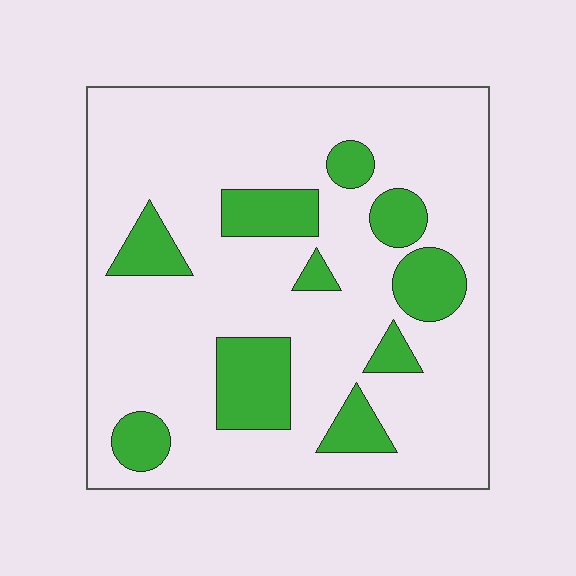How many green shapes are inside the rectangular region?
10.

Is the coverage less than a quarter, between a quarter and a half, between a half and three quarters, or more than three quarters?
Less than a quarter.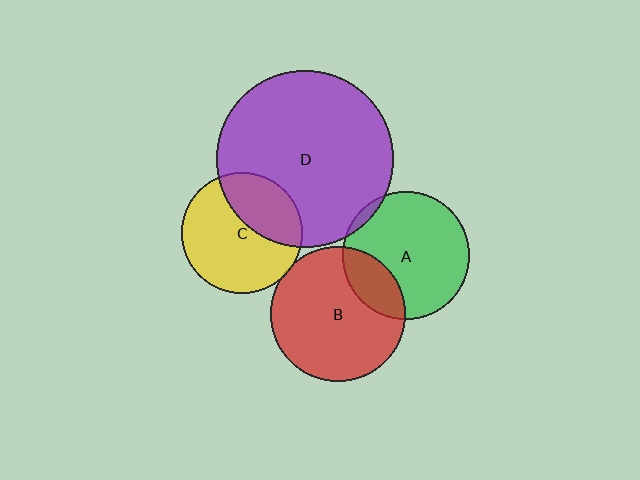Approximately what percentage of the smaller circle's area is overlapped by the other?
Approximately 20%.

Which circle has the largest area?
Circle D (purple).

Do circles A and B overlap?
Yes.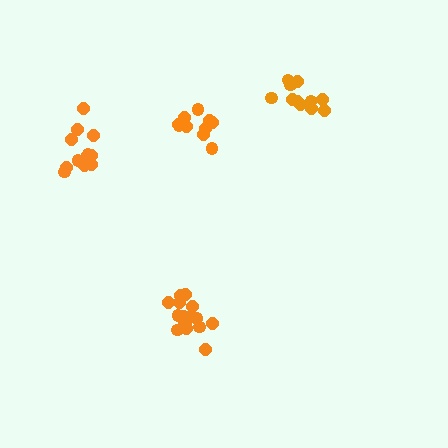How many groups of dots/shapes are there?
There are 4 groups.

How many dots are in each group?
Group 1: 11 dots, Group 2: 12 dots, Group 3: 16 dots, Group 4: 11 dots (50 total).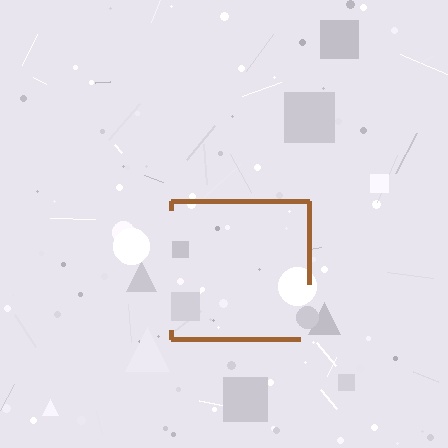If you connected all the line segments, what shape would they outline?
They would outline a square.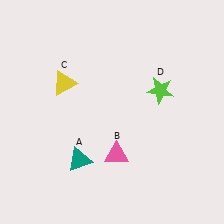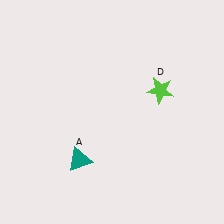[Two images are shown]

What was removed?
The yellow triangle (C), the pink triangle (B) were removed in Image 2.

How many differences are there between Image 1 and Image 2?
There are 2 differences between the two images.